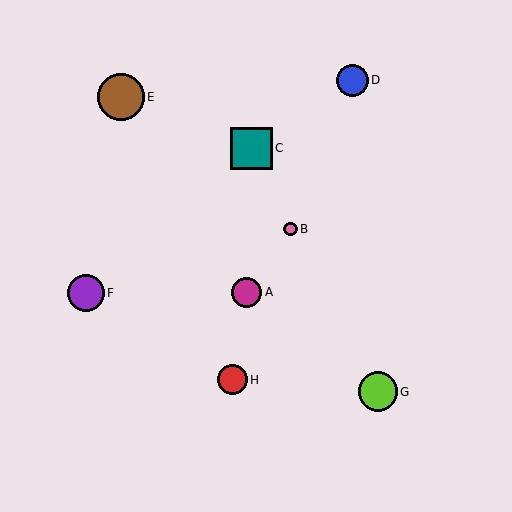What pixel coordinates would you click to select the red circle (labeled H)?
Click at (232, 380) to select the red circle H.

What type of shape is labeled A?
Shape A is a magenta circle.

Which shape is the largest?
The brown circle (labeled E) is the largest.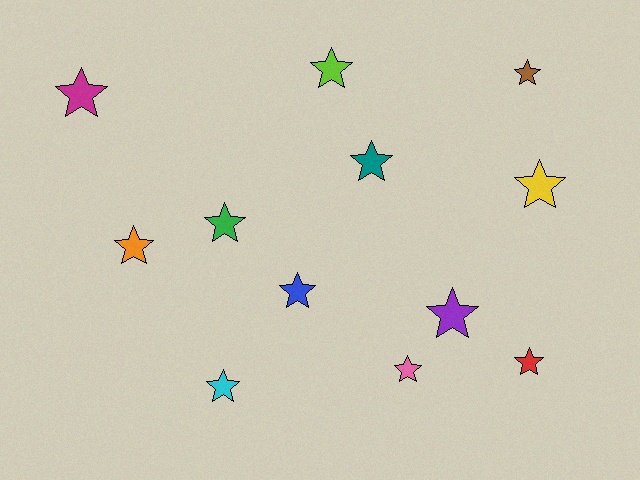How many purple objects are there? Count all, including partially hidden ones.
There is 1 purple object.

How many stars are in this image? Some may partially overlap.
There are 12 stars.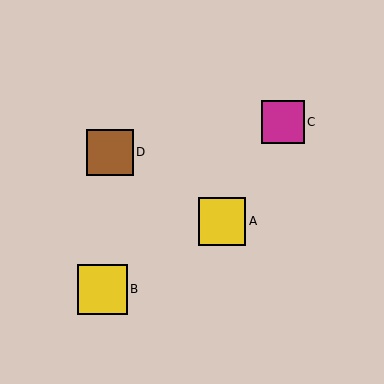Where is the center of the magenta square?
The center of the magenta square is at (283, 122).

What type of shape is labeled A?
Shape A is a yellow square.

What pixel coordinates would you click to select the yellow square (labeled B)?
Click at (102, 289) to select the yellow square B.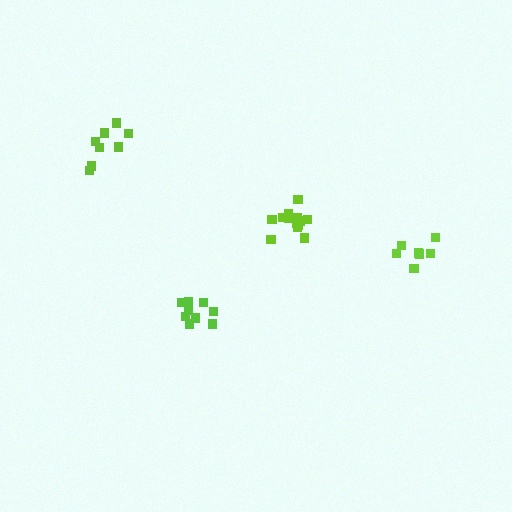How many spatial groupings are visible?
There are 4 spatial groupings.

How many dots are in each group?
Group 1: 9 dots, Group 2: 7 dots, Group 3: 13 dots, Group 4: 8 dots (37 total).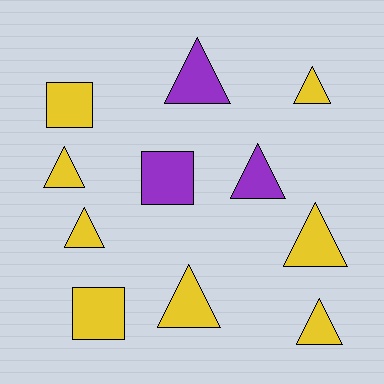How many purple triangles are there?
There are 2 purple triangles.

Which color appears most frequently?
Yellow, with 8 objects.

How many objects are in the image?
There are 11 objects.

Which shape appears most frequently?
Triangle, with 8 objects.